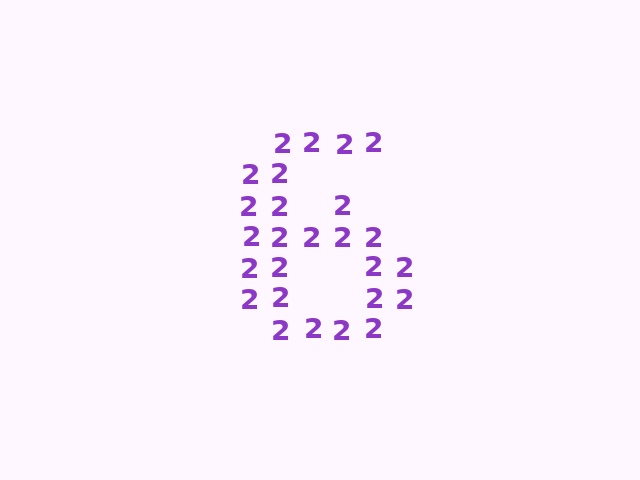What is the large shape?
The large shape is the digit 6.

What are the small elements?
The small elements are digit 2's.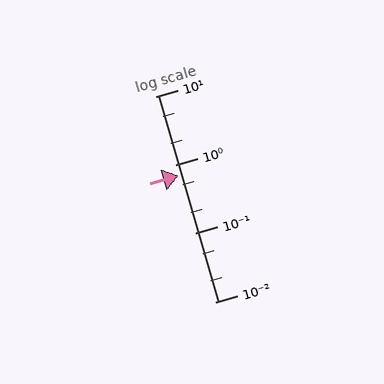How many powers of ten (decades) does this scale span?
The scale spans 3 decades, from 0.01 to 10.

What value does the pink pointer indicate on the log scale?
The pointer indicates approximately 0.69.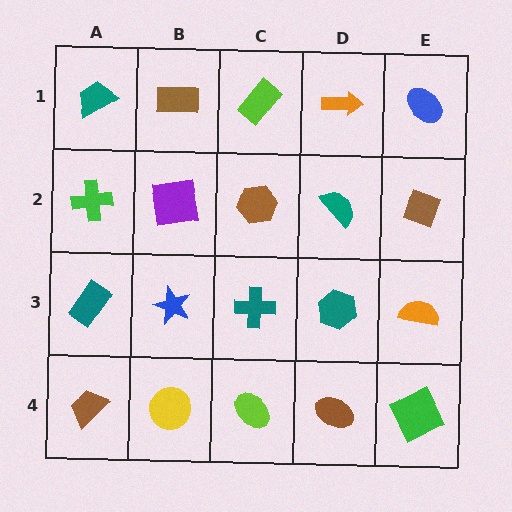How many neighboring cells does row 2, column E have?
3.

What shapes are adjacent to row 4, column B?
A blue star (row 3, column B), a brown trapezoid (row 4, column A), a lime ellipse (row 4, column C).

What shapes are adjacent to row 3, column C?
A brown hexagon (row 2, column C), a lime ellipse (row 4, column C), a blue star (row 3, column B), a teal hexagon (row 3, column D).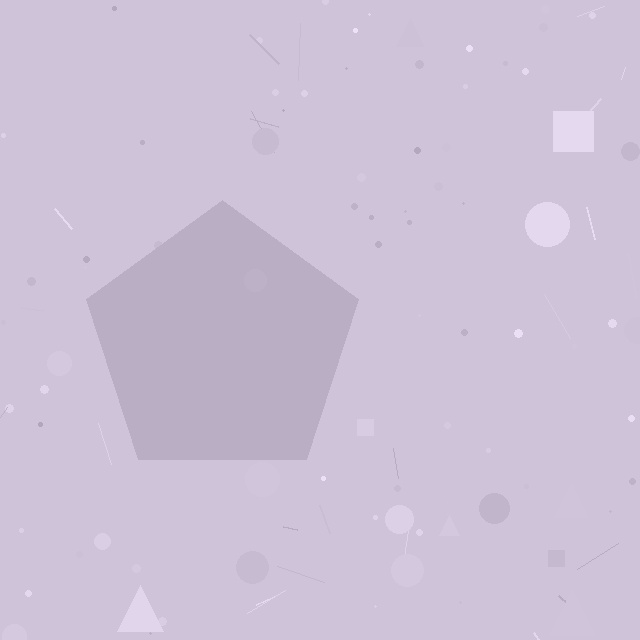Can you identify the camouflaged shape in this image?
The camouflaged shape is a pentagon.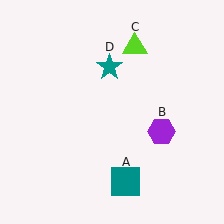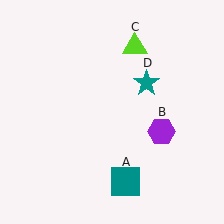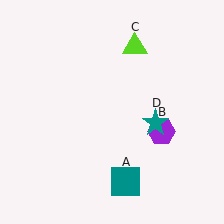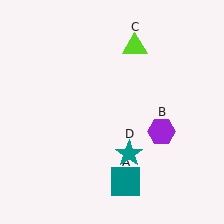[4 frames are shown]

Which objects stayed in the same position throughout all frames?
Teal square (object A) and purple hexagon (object B) and lime triangle (object C) remained stationary.